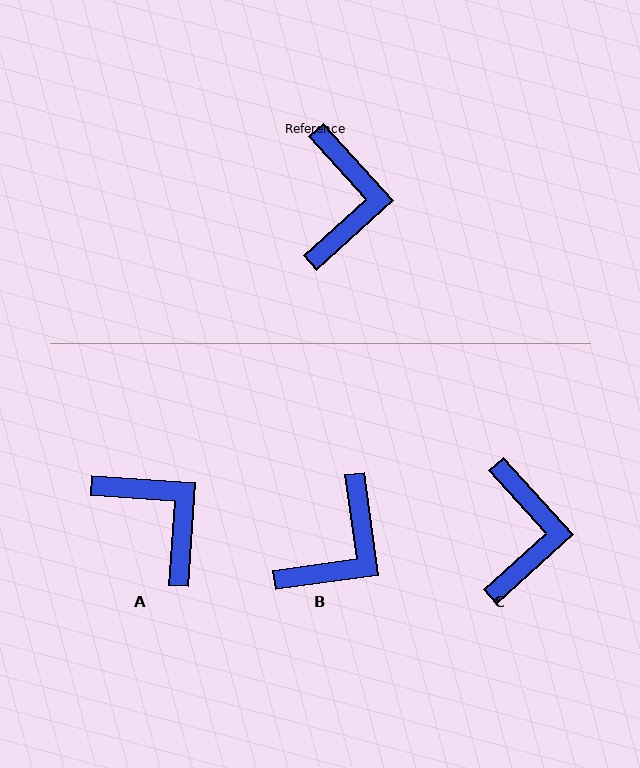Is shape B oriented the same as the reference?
No, it is off by about 34 degrees.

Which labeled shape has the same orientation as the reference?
C.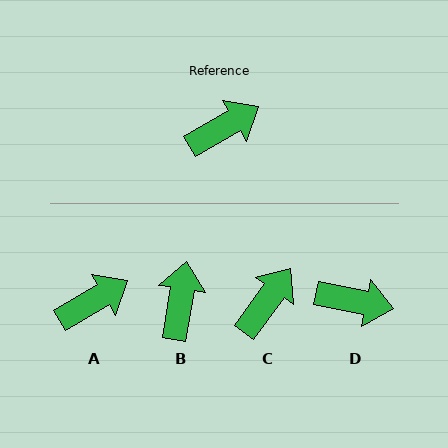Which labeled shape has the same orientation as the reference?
A.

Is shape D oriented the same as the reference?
No, it is off by about 42 degrees.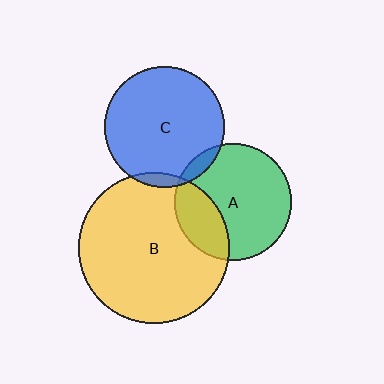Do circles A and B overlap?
Yes.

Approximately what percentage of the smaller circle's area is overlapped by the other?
Approximately 25%.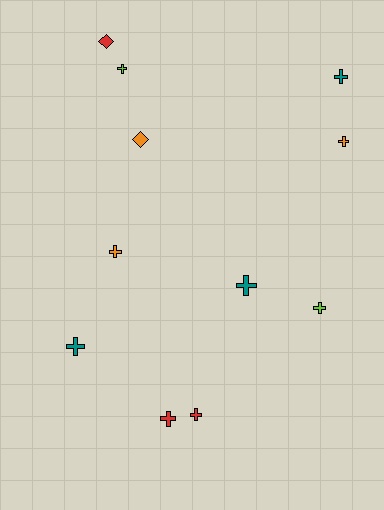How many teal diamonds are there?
There are no teal diamonds.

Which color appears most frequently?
Orange, with 3 objects.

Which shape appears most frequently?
Cross, with 9 objects.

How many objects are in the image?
There are 11 objects.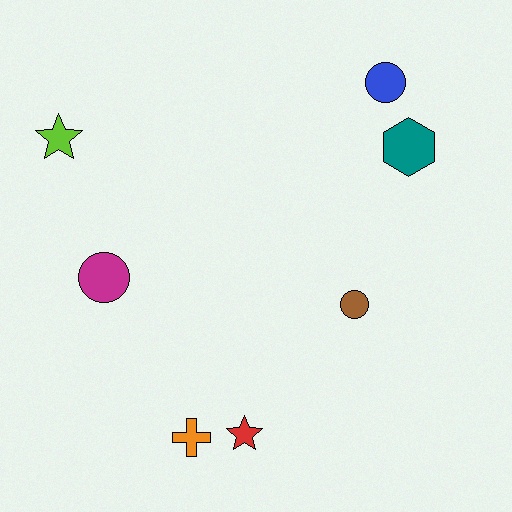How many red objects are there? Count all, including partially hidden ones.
There is 1 red object.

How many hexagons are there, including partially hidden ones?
There is 1 hexagon.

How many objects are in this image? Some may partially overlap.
There are 7 objects.